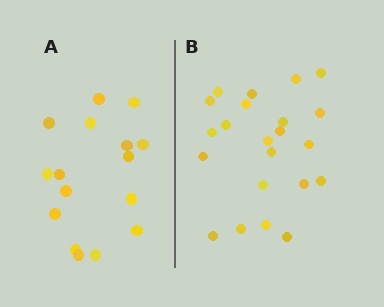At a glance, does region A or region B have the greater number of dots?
Region B (the right region) has more dots.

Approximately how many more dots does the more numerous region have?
Region B has about 6 more dots than region A.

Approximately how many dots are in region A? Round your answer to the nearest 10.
About 20 dots. (The exact count is 16, which rounds to 20.)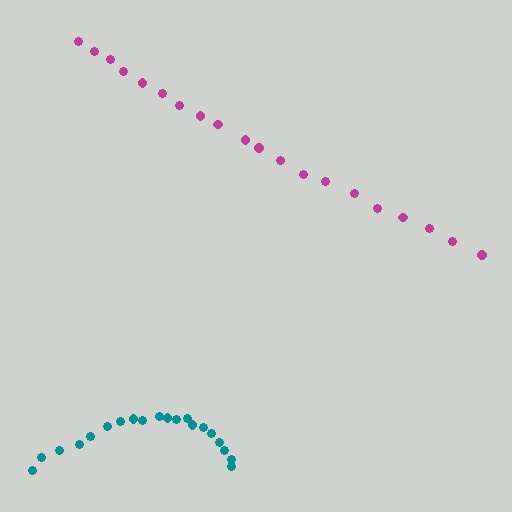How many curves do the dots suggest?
There are 2 distinct paths.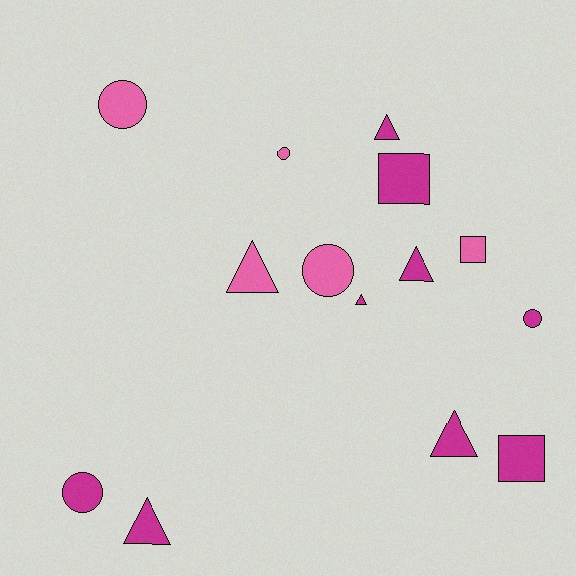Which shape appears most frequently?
Triangle, with 6 objects.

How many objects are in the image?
There are 14 objects.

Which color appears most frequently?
Magenta, with 9 objects.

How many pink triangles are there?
There is 1 pink triangle.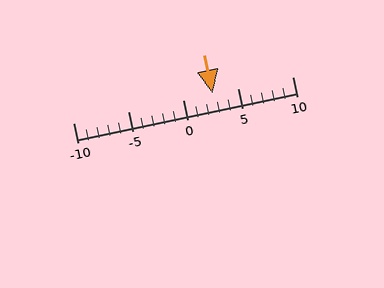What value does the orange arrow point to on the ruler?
The orange arrow points to approximately 3.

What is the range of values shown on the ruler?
The ruler shows values from -10 to 10.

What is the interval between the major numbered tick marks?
The major tick marks are spaced 5 units apart.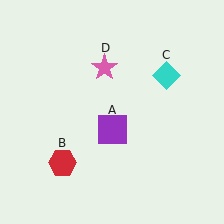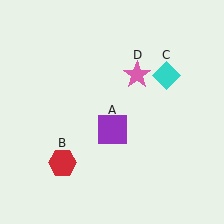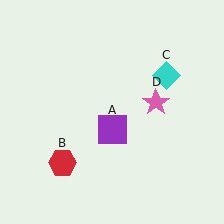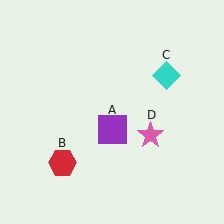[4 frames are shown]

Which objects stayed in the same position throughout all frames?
Purple square (object A) and red hexagon (object B) and cyan diamond (object C) remained stationary.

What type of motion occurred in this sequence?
The pink star (object D) rotated clockwise around the center of the scene.